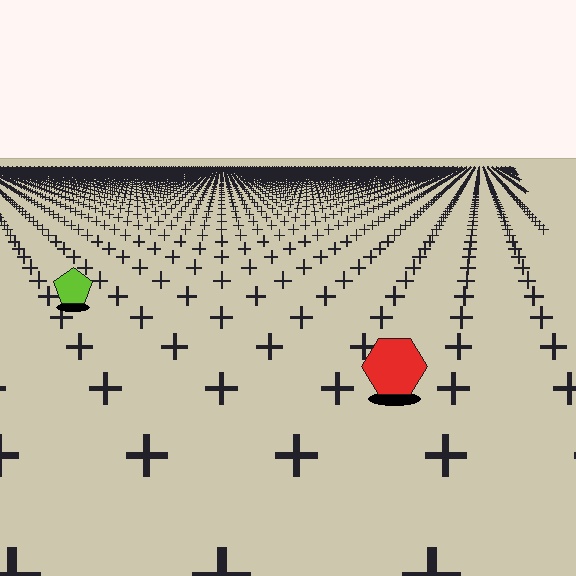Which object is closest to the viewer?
The red hexagon is closest. The texture marks near it are larger and more spread out.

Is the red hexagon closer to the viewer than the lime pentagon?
Yes. The red hexagon is closer — you can tell from the texture gradient: the ground texture is coarser near it.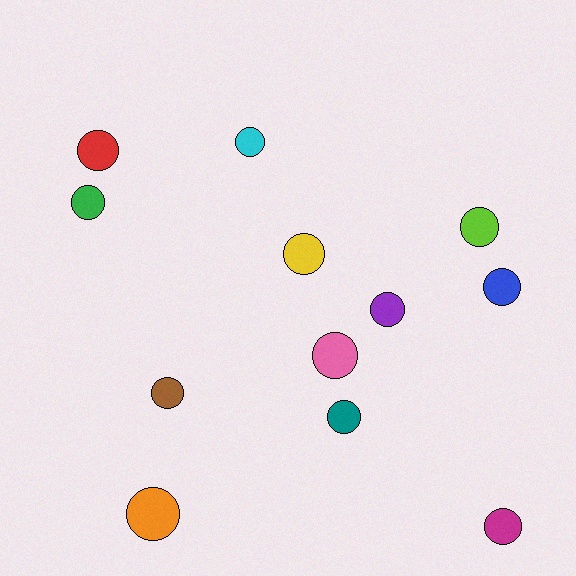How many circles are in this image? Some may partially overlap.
There are 12 circles.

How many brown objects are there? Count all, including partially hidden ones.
There is 1 brown object.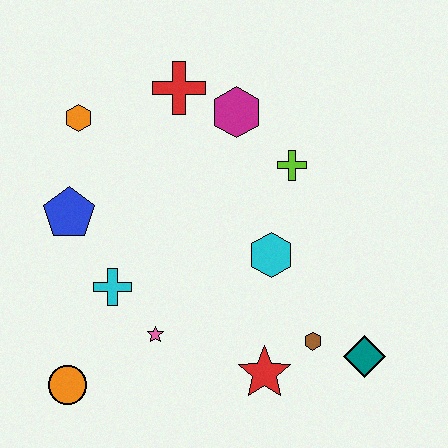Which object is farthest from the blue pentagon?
The teal diamond is farthest from the blue pentagon.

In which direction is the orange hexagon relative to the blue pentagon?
The orange hexagon is above the blue pentagon.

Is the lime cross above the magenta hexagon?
No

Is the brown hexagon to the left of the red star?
No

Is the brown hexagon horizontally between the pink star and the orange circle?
No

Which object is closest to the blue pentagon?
The cyan cross is closest to the blue pentagon.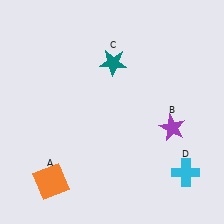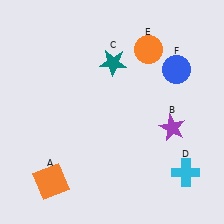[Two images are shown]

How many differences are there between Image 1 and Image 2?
There are 2 differences between the two images.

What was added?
An orange circle (E), a blue circle (F) were added in Image 2.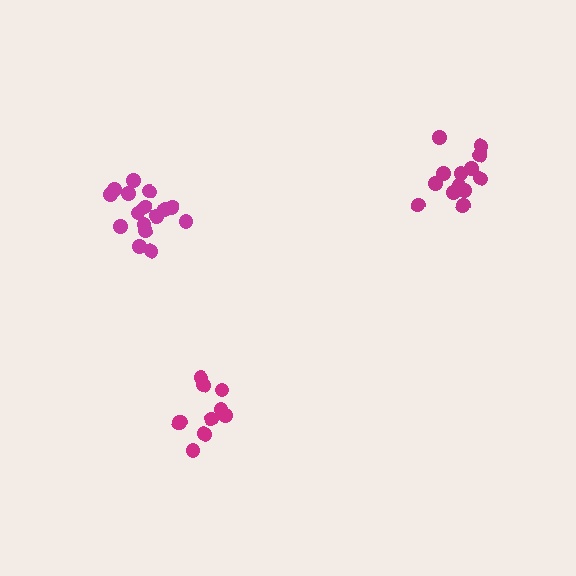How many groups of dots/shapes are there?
There are 3 groups.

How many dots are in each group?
Group 1: 13 dots, Group 2: 16 dots, Group 3: 10 dots (39 total).